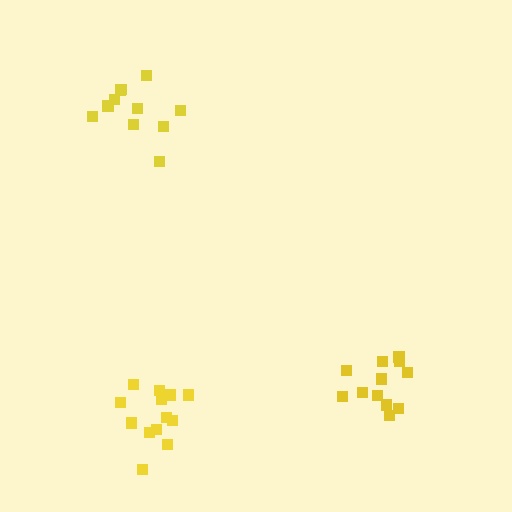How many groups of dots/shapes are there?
There are 3 groups.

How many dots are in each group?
Group 1: 13 dots, Group 2: 12 dots, Group 3: 11 dots (36 total).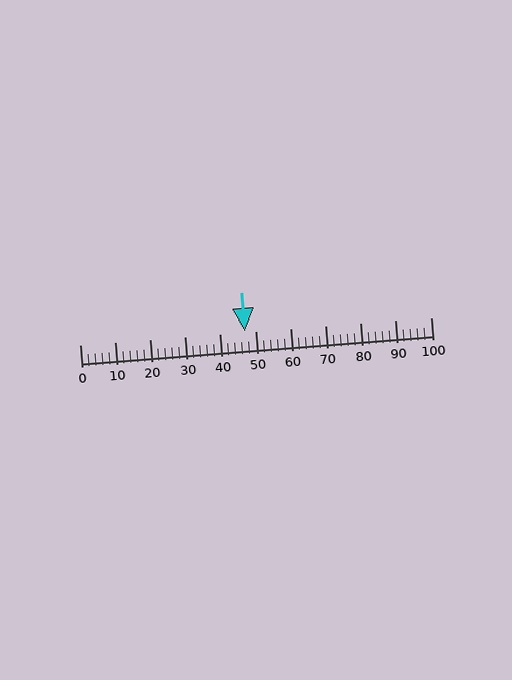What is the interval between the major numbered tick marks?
The major tick marks are spaced 10 units apart.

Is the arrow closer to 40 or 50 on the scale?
The arrow is closer to 50.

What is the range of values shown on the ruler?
The ruler shows values from 0 to 100.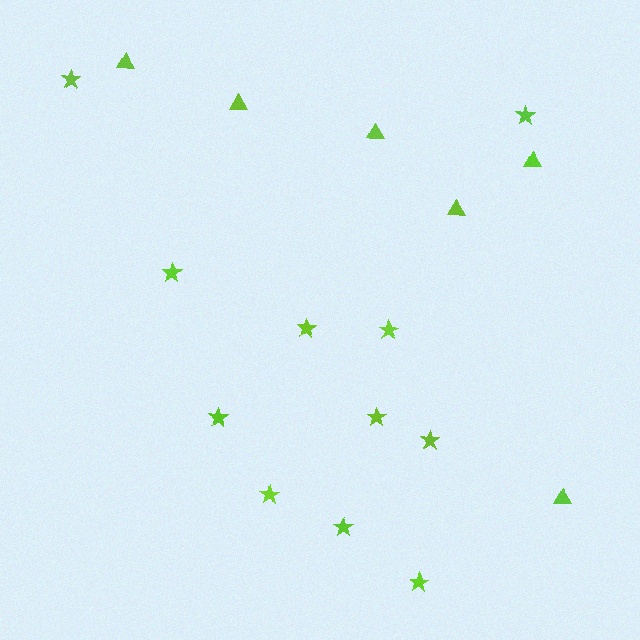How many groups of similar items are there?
There are 2 groups: one group of stars (11) and one group of triangles (6).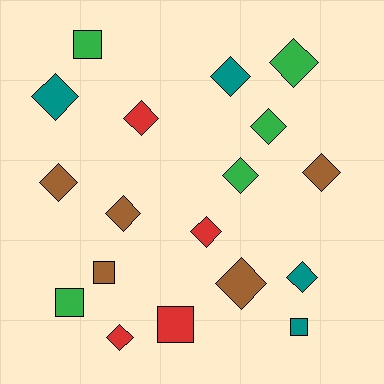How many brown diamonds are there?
There are 4 brown diamonds.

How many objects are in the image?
There are 18 objects.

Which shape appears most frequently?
Diamond, with 13 objects.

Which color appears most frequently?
Green, with 5 objects.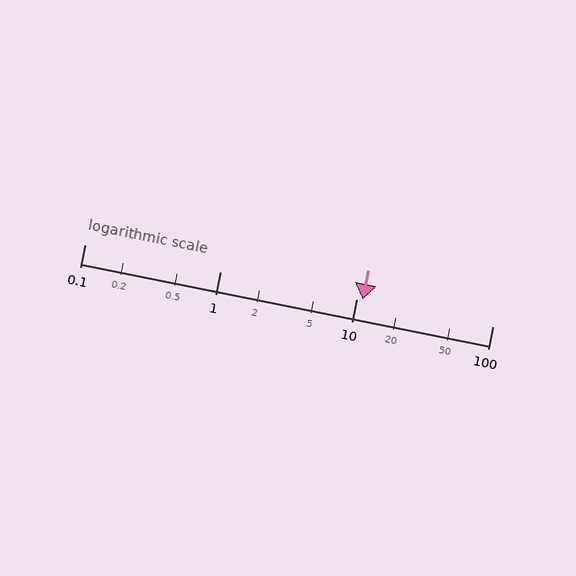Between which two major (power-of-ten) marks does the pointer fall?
The pointer is between 10 and 100.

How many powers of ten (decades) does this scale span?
The scale spans 3 decades, from 0.1 to 100.